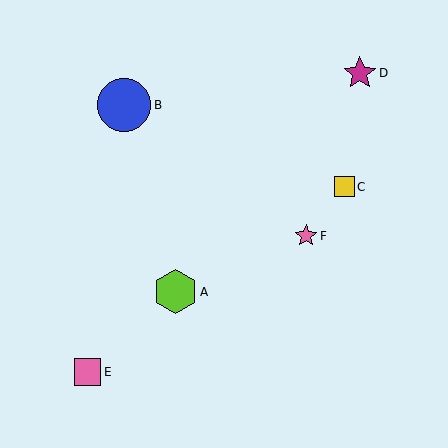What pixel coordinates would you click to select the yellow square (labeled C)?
Click at (344, 187) to select the yellow square C.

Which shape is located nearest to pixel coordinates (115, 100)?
The blue circle (labeled B) at (124, 105) is nearest to that location.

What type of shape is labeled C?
Shape C is a yellow square.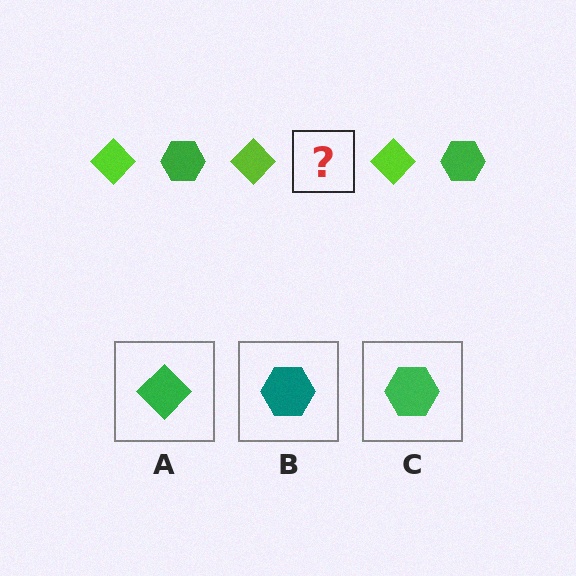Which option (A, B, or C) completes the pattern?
C.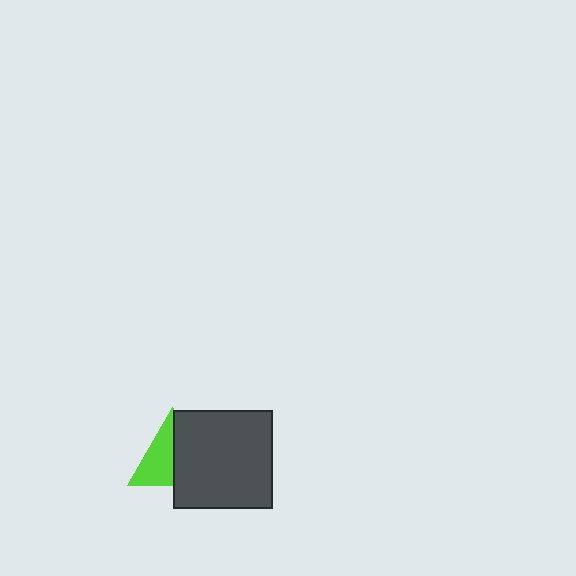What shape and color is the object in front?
The object in front is a dark gray square.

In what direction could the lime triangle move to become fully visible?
The lime triangle could move left. That would shift it out from behind the dark gray square entirely.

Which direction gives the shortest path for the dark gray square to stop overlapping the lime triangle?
Moving right gives the shortest separation.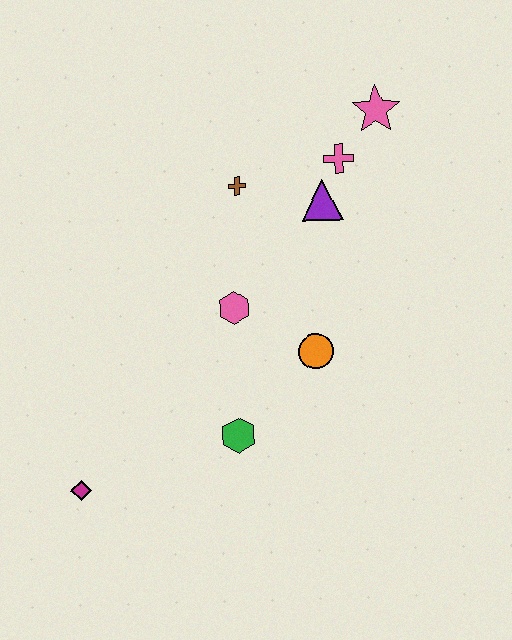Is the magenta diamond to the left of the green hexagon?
Yes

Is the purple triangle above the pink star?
No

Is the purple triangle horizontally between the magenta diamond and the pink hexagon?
No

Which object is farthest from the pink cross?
The magenta diamond is farthest from the pink cross.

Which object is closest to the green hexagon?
The orange circle is closest to the green hexagon.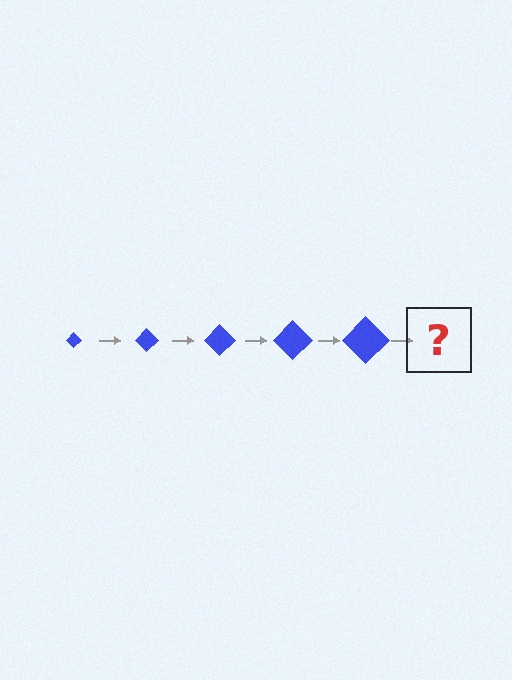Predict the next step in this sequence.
The next step is a blue diamond, larger than the previous one.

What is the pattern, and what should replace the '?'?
The pattern is that the diamond gets progressively larger each step. The '?' should be a blue diamond, larger than the previous one.